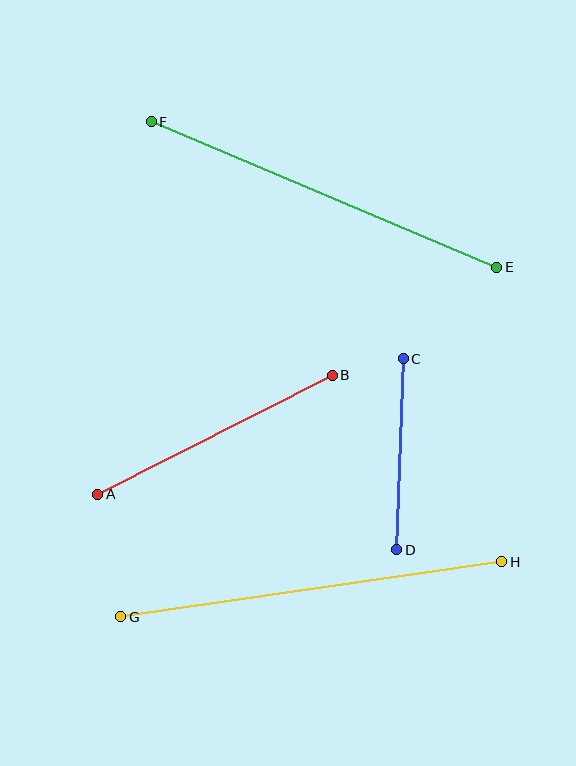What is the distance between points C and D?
The distance is approximately 192 pixels.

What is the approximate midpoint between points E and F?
The midpoint is at approximately (324, 194) pixels.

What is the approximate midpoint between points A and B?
The midpoint is at approximately (215, 435) pixels.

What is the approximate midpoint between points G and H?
The midpoint is at approximately (311, 589) pixels.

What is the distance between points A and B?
The distance is approximately 263 pixels.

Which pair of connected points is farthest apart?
Points G and H are farthest apart.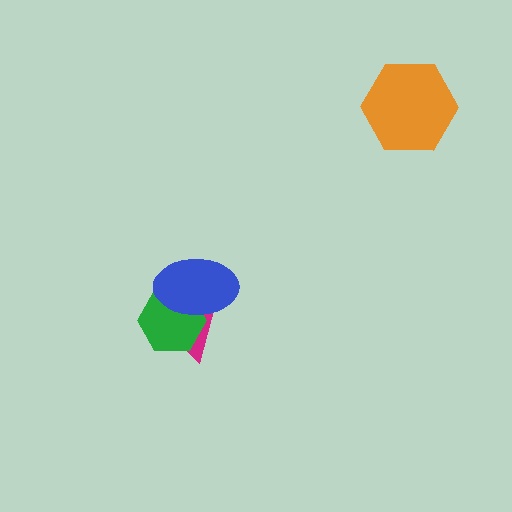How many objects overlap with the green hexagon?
2 objects overlap with the green hexagon.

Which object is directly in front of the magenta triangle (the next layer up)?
The green hexagon is directly in front of the magenta triangle.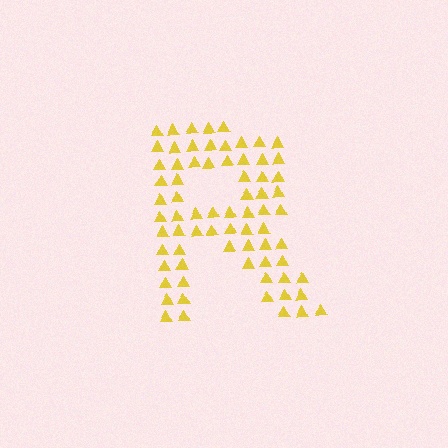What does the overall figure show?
The overall figure shows the letter R.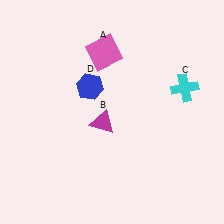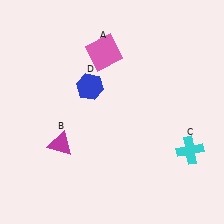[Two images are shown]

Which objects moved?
The objects that moved are: the magenta triangle (B), the cyan cross (C).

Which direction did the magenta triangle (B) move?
The magenta triangle (B) moved left.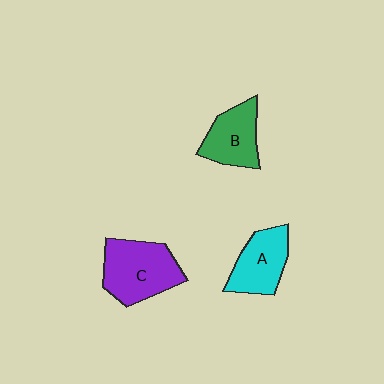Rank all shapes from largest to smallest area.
From largest to smallest: C (purple), A (cyan), B (green).